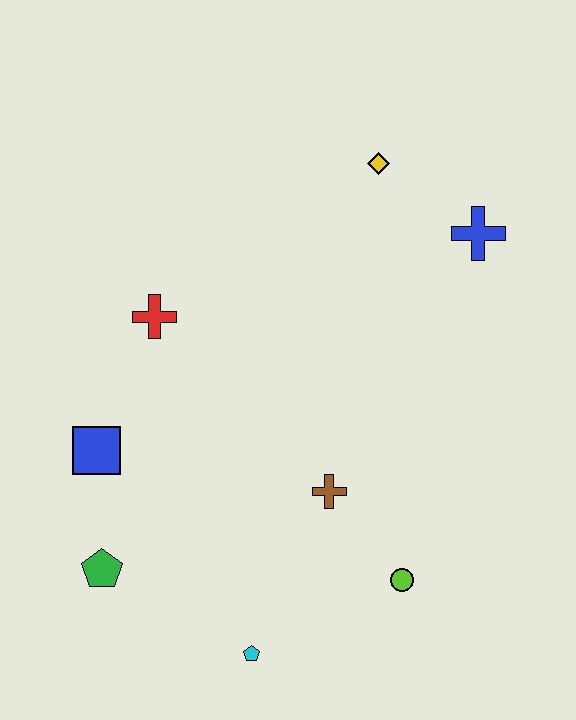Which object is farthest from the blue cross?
The green pentagon is farthest from the blue cross.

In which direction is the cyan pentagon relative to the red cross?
The cyan pentagon is below the red cross.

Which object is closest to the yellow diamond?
The blue cross is closest to the yellow diamond.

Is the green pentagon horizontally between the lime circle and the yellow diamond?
No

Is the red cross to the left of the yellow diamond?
Yes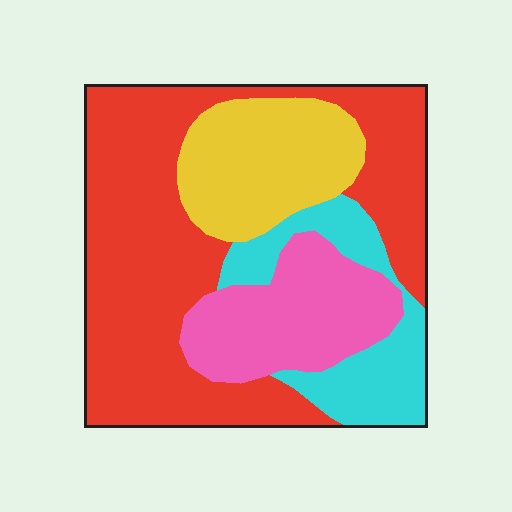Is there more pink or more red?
Red.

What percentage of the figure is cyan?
Cyan covers 15% of the figure.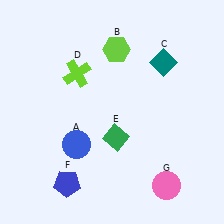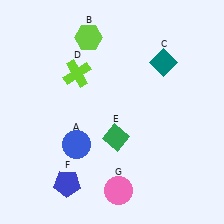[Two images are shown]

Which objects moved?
The objects that moved are: the lime hexagon (B), the pink circle (G).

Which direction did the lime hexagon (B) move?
The lime hexagon (B) moved left.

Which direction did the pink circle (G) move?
The pink circle (G) moved left.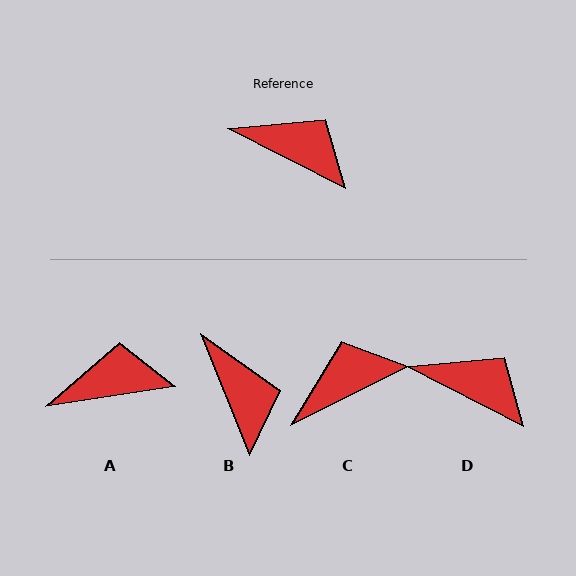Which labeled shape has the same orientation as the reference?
D.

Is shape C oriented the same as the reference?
No, it is off by about 54 degrees.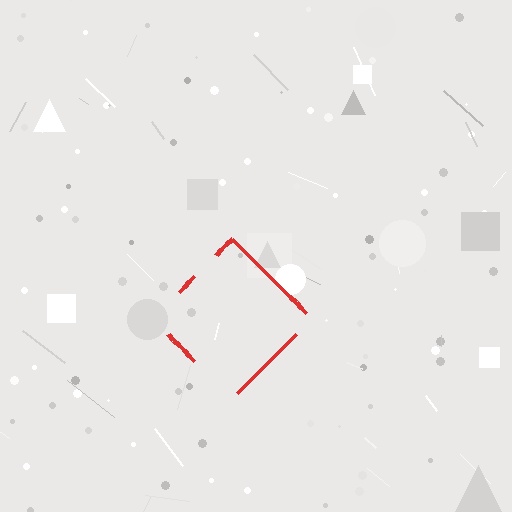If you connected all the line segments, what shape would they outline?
They would outline a diamond.